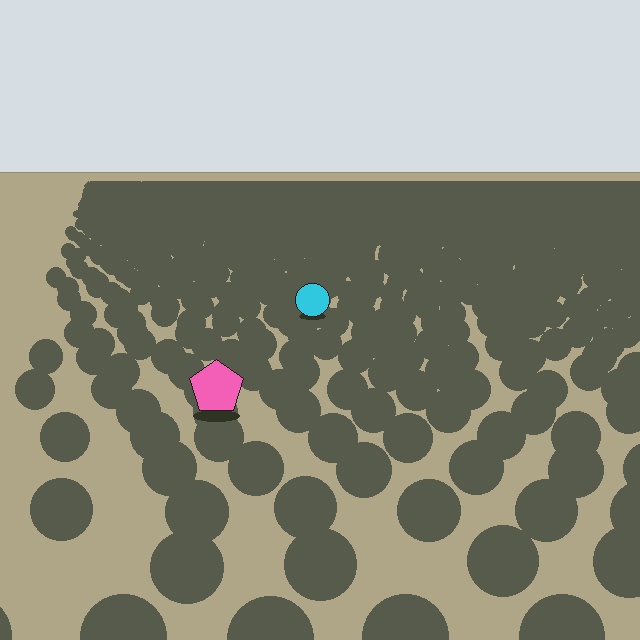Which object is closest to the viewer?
The pink pentagon is closest. The texture marks near it are larger and more spread out.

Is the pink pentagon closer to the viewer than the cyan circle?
Yes. The pink pentagon is closer — you can tell from the texture gradient: the ground texture is coarser near it.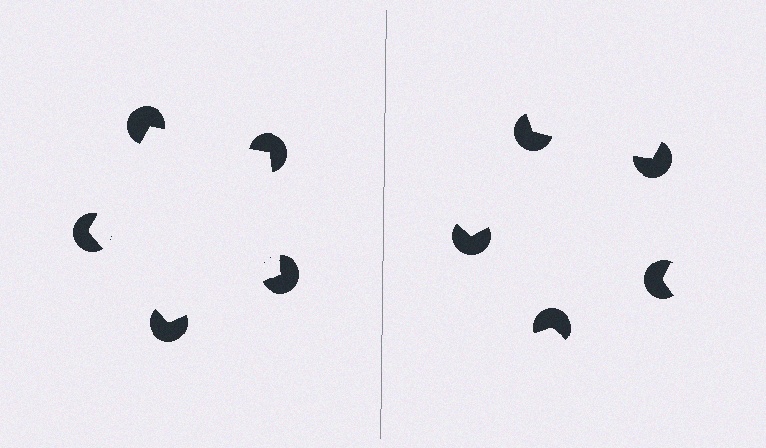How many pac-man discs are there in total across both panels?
10 — 5 on each side.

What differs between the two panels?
The pac-man discs are positioned identically on both sides; only the wedge orientations differ. On the left they align to a pentagon; on the right they are misaligned.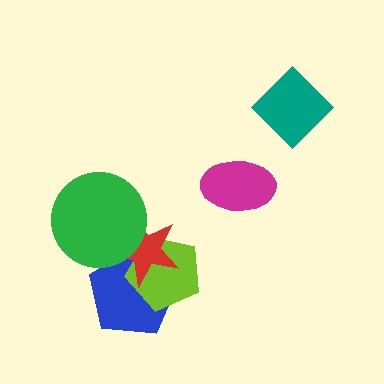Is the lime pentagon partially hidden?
Yes, it is partially covered by another shape.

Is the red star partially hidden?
Yes, it is partially covered by another shape.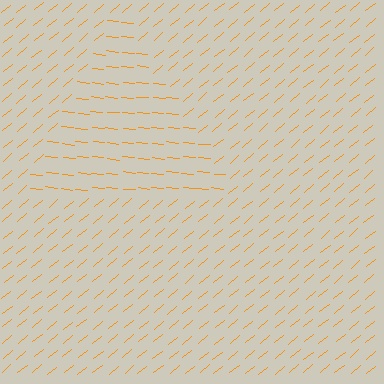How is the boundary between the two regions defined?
The boundary is defined purely by a change in line orientation (approximately 45 degrees difference). All lines are the same color and thickness.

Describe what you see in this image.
The image is filled with small orange line segments. A triangle region in the image has lines oriented differently from the surrounding lines, creating a visible texture boundary.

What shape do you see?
I see a triangle.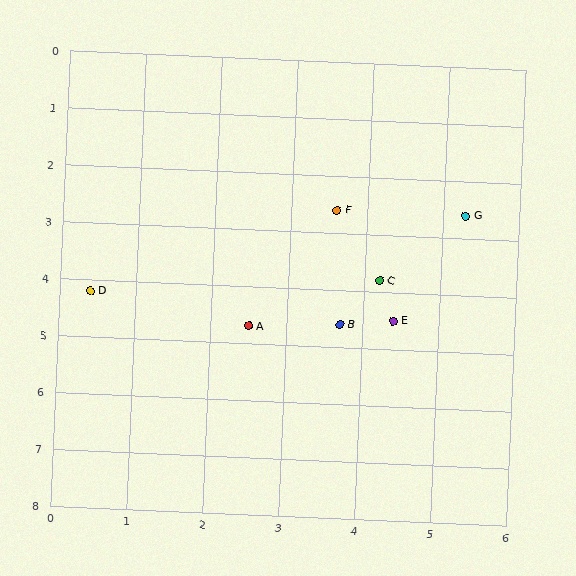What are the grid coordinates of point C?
Point C is at approximately (4.2, 3.8).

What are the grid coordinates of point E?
Point E is at approximately (4.4, 4.5).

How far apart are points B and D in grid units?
Points B and D are about 3.3 grid units apart.